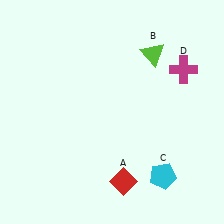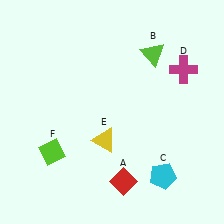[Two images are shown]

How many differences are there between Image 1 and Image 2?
There are 2 differences between the two images.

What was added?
A yellow triangle (E), a lime diamond (F) were added in Image 2.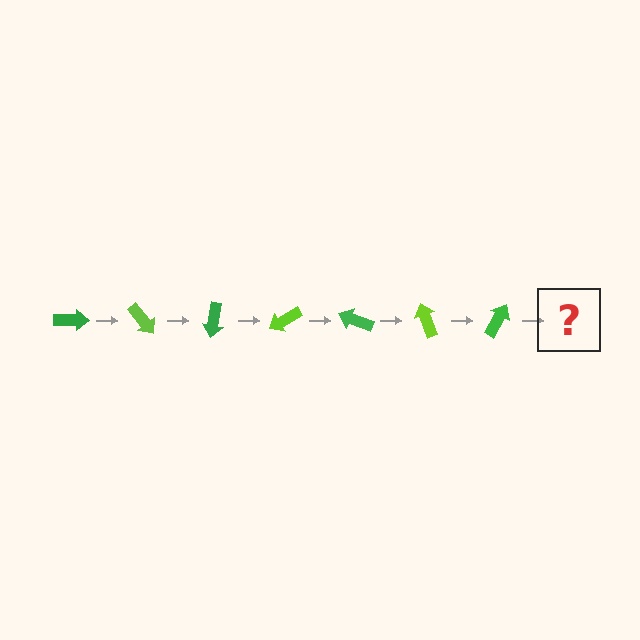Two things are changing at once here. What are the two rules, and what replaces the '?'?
The two rules are that it rotates 50 degrees each step and the color cycles through green and lime. The '?' should be a lime arrow, rotated 350 degrees from the start.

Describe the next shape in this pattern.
It should be a lime arrow, rotated 350 degrees from the start.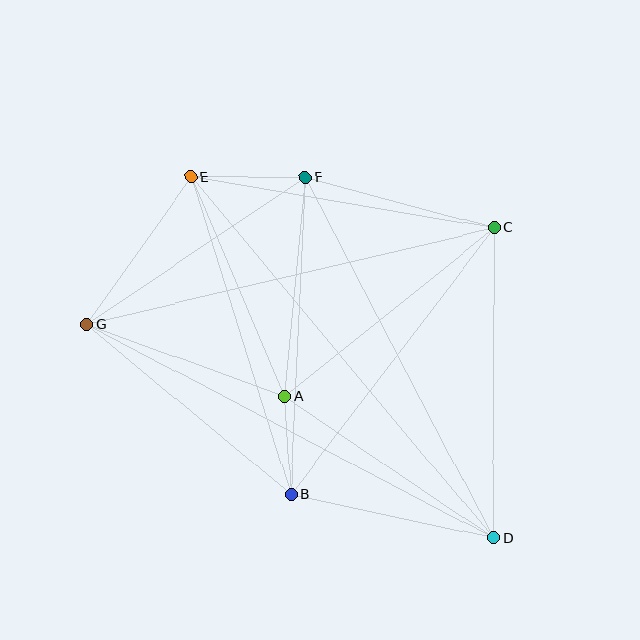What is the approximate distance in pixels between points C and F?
The distance between C and F is approximately 195 pixels.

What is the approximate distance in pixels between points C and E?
The distance between C and E is approximately 307 pixels.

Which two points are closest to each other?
Points A and B are closest to each other.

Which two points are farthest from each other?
Points D and E are farthest from each other.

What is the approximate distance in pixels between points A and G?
The distance between A and G is approximately 211 pixels.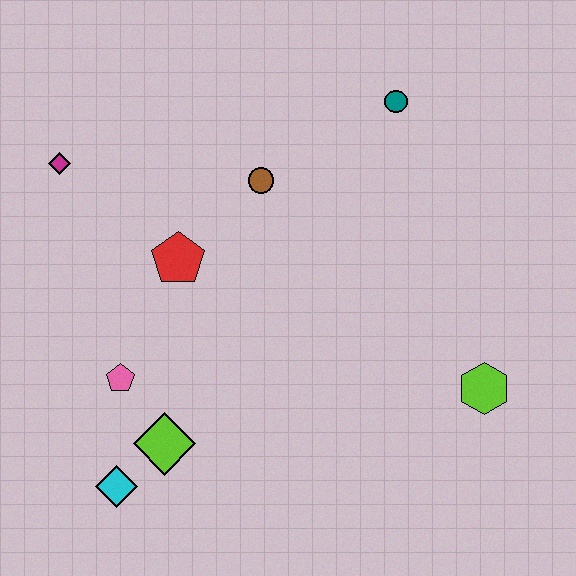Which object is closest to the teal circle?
The brown circle is closest to the teal circle.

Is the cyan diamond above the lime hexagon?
No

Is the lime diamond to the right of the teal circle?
No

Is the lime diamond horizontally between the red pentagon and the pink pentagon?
Yes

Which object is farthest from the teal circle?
The cyan diamond is farthest from the teal circle.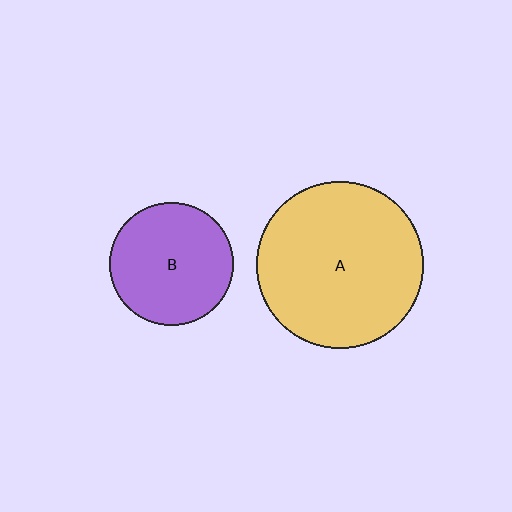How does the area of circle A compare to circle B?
Approximately 1.8 times.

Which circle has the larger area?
Circle A (yellow).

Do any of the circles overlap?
No, none of the circles overlap.